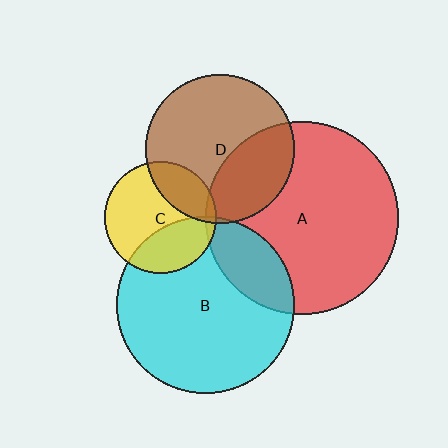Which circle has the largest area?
Circle A (red).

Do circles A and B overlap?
Yes.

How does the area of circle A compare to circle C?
Approximately 3.0 times.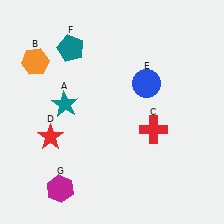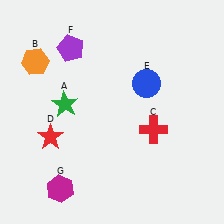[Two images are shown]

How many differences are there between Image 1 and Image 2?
There are 2 differences between the two images.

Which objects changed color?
A changed from teal to green. F changed from teal to purple.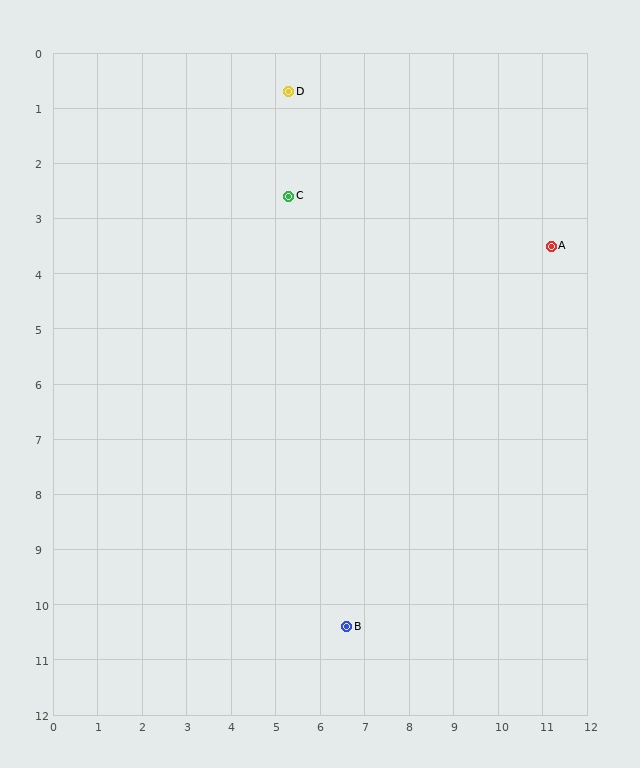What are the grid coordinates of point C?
Point C is at approximately (5.3, 2.6).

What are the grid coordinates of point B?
Point B is at approximately (6.6, 10.4).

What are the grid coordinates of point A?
Point A is at approximately (11.2, 3.5).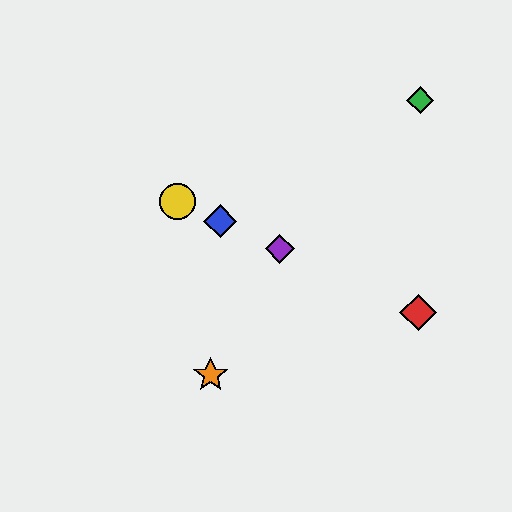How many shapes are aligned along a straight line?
4 shapes (the red diamond, the blue diamond, the yellow circle, the purple diamond) are aligned along a straight line.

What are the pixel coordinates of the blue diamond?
The blue diamond is at (220, 221).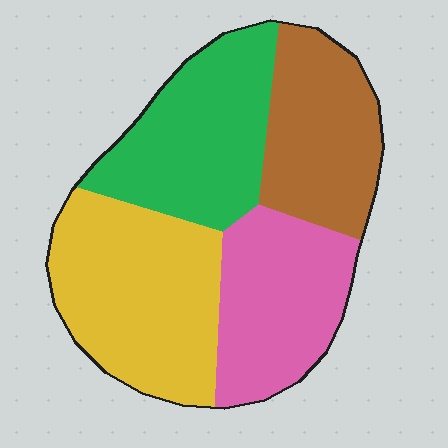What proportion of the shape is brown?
Brown covers around 20% of the shape.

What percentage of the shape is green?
Green takes up about one quarter (1/4) of the shape.